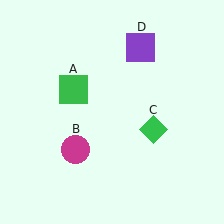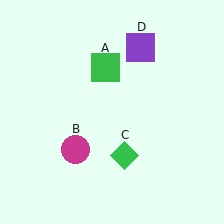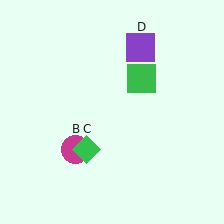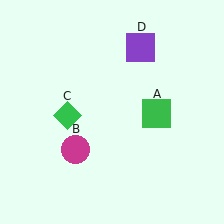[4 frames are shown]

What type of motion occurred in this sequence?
The green square (object A), green diamond (object C) rotated clockwise around the center of the scene.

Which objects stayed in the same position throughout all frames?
Magenta circle (object B) and purple square (object D) remained stationary.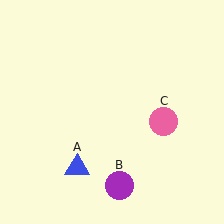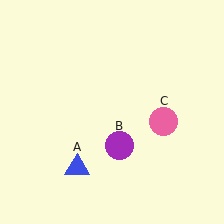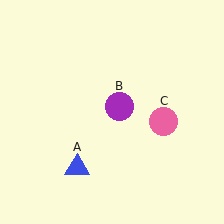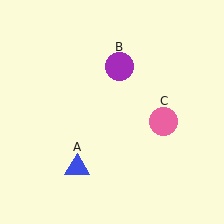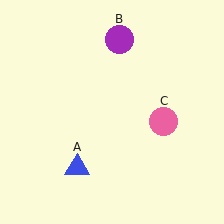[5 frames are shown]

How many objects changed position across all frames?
1 object changed position: purple circle (object B).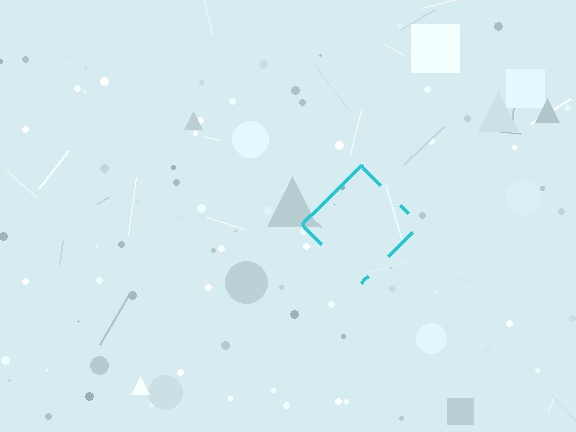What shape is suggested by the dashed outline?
The dashed outline suggests a diamond.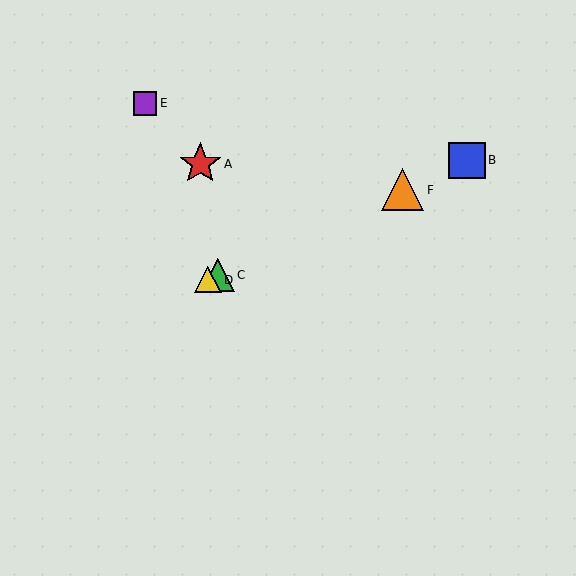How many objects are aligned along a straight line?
4 objects (B, C, D, F) are aligned along a straight line.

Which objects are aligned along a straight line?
Objects B, C, D, F are aligned along a straight line.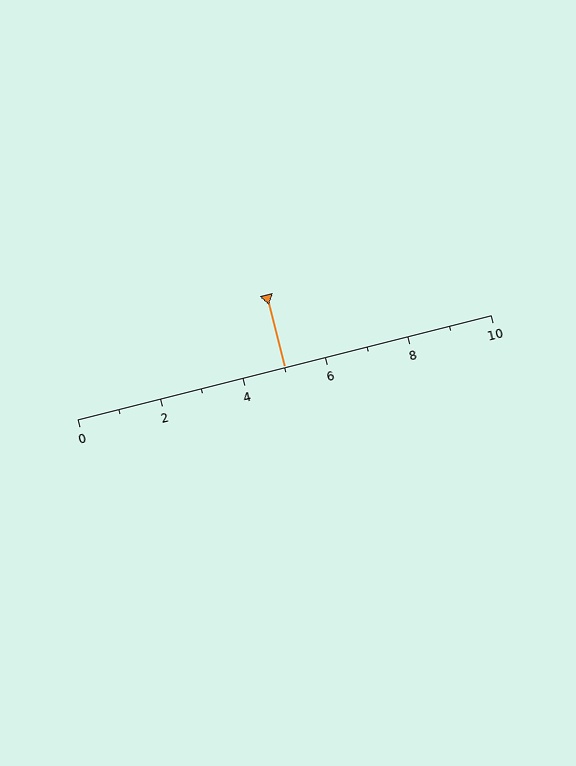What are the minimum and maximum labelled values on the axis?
The axis runs from 0 to 10.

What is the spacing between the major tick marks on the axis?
The major ticks are spaced 2 apart.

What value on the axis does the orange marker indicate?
The marker indicates approximately 5.